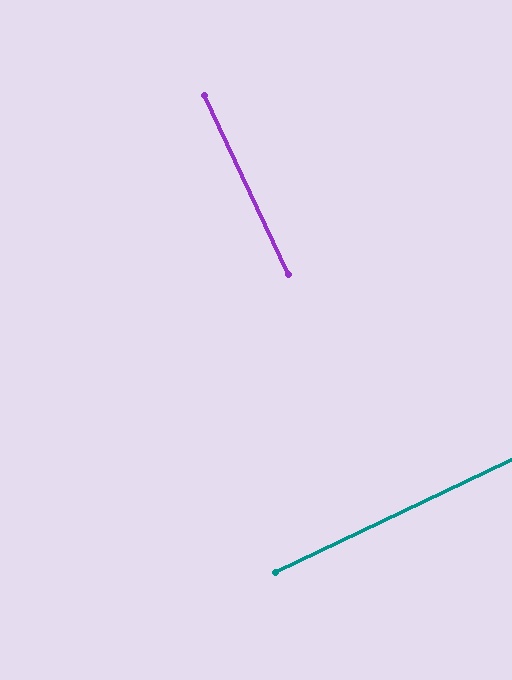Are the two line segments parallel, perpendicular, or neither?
Perpendicular — they meet at approximately 90°.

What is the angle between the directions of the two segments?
Approximately 90 degrees.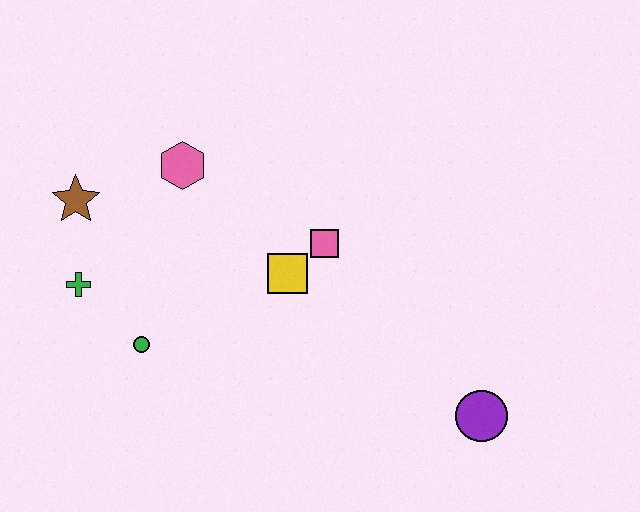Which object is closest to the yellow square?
The pink square is closest to the yellow square.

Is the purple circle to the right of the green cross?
Yes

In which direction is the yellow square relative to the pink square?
The yellow square is to the left of the pink square.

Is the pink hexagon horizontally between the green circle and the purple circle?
Yes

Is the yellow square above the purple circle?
Yes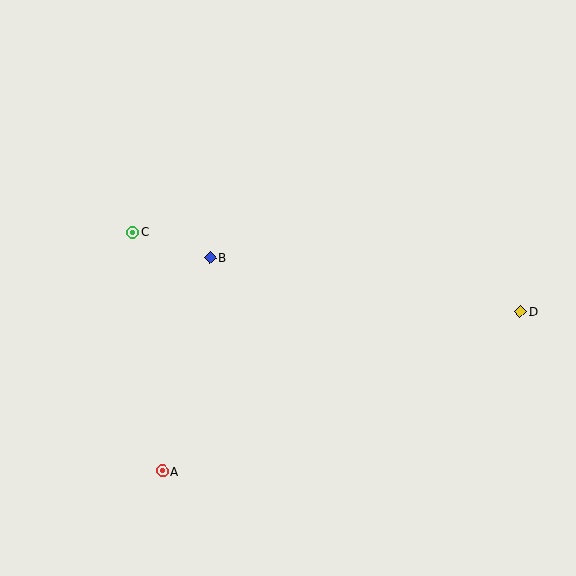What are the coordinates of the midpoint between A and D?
The midpoint between A and D is at (341, 391).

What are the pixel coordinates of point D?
Point D is at (520, 311).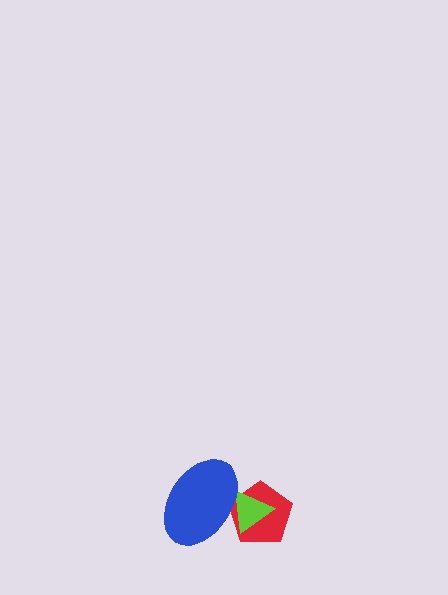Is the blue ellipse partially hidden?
No, no other shape covers it.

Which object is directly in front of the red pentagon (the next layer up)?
The lime triangle is directly in front of the red pentagon.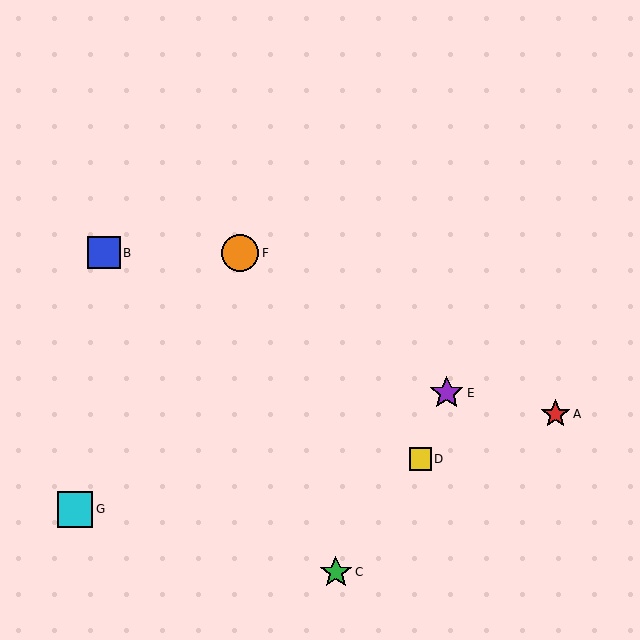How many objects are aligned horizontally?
2 objects (B, F) are aligned horizontally.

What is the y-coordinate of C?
Object C is at y≈572.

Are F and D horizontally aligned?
No, F is at y≈253 and D is at y≈459.